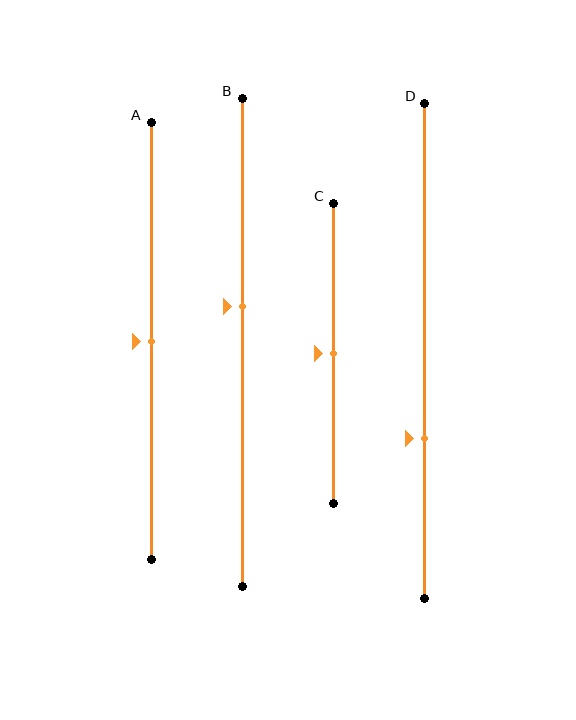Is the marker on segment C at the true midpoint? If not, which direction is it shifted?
Yes, the marker on segment C is at the true midpoint.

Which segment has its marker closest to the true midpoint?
Segment A has its marker closest to the true midpoint.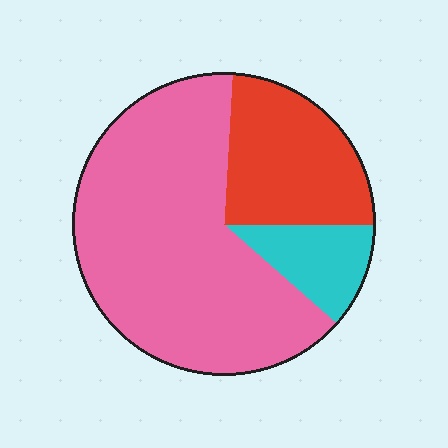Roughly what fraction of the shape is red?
Red takes up about one quarter (1/4) of the shape.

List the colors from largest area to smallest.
From largest to smallest: pink, red, cyan.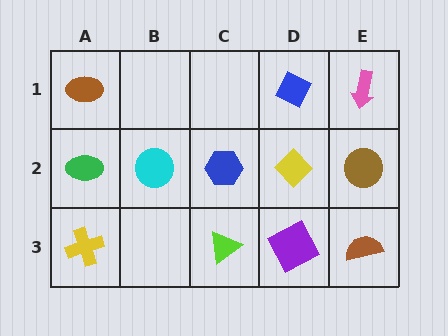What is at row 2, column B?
A cyan circle.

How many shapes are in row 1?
3 shapes.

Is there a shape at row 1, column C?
No, that cell is empty.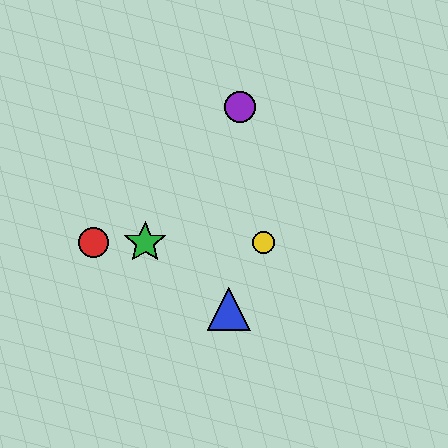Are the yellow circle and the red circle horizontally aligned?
Yes, both are at y≈242.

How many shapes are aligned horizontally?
3 shapes (the red circle, the green star, the yellow circle) are aligned horizontally.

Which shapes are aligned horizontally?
The red circle, the green star, the yellow circle are aligned horizontally.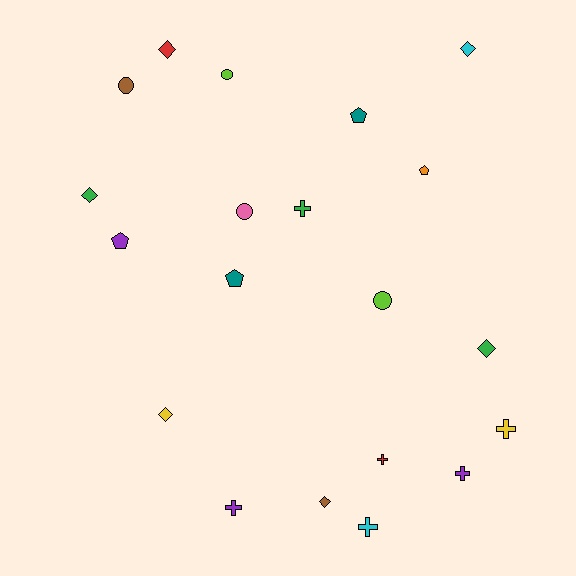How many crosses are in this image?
There are 6 crosses.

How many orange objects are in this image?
There is 1 orange object.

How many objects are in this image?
There are 20 objects.